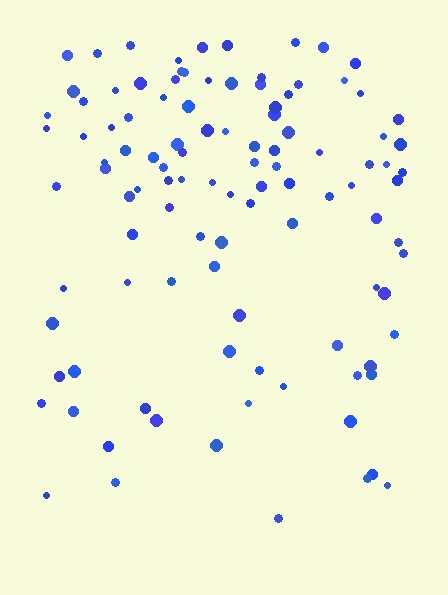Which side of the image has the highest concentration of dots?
The top.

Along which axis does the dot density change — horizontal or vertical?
Vertical.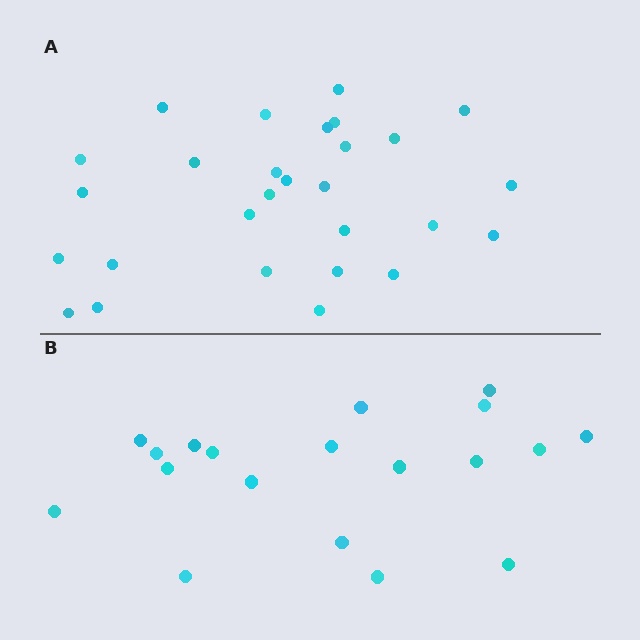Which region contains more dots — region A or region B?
Region A (the top region) has more dots.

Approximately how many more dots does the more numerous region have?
Region A has roughly 8 or so more dots than region B.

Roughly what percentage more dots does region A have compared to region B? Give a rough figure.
About 45% more.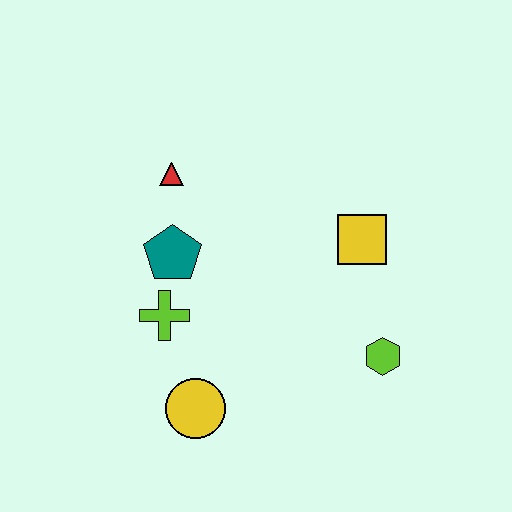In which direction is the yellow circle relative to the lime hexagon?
The yellow circle is to the left of the lime hexagon.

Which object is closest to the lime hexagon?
The yellow square is closest to the lime hexagon.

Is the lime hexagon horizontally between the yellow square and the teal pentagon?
No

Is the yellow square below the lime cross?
No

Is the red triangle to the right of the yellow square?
No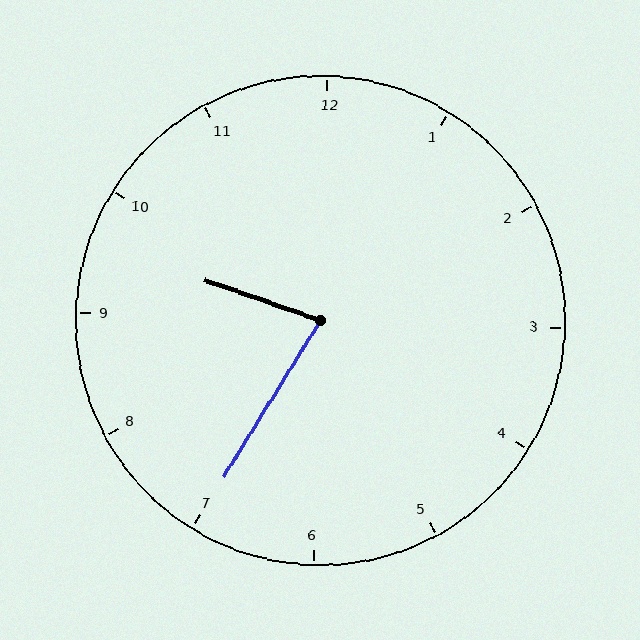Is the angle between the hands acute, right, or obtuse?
It is acute.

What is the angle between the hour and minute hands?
Approximately 78 degrees.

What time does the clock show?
9:35.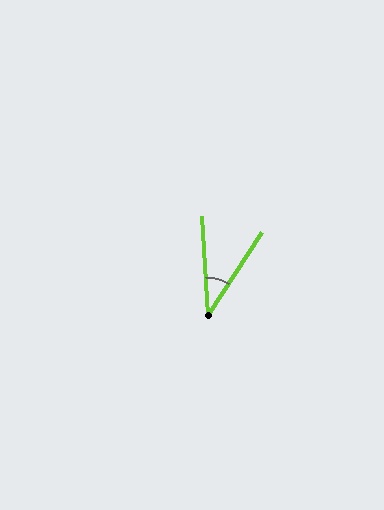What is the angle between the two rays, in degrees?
Approximately 37 degrees.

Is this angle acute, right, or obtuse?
It is acute.